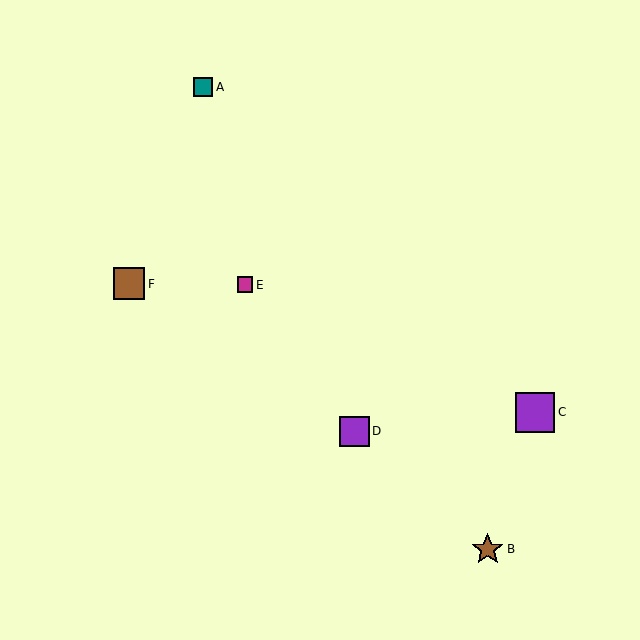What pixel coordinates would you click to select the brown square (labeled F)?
Click at (129, 284) to select the brown square F.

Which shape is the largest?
The purple square (labeled C) is the largest.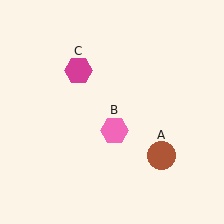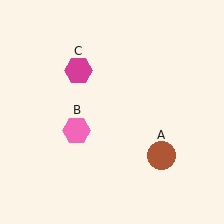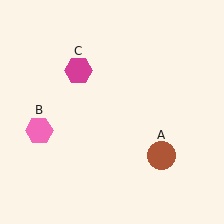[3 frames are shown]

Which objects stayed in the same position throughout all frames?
Brown circle (object A) and magenta hexagon (object C) remained stationary.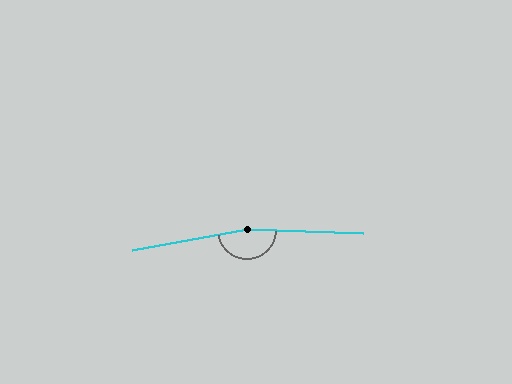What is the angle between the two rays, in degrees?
Approximately 168 degrees.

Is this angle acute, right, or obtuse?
It is obtuse.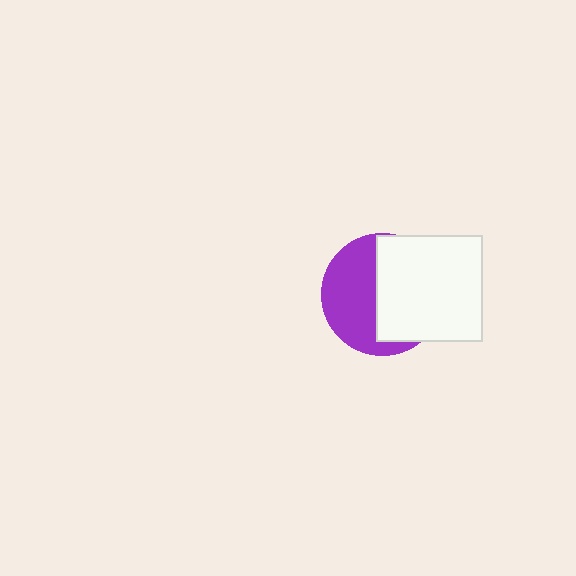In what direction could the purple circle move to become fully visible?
The purple circle could move left. That would shift it out from behind the white square entirely.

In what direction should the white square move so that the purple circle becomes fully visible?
The white square should move right. That is the shortest direction to clear the overlap and leave the purple circle fully visible.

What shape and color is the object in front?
The object in front is a white square.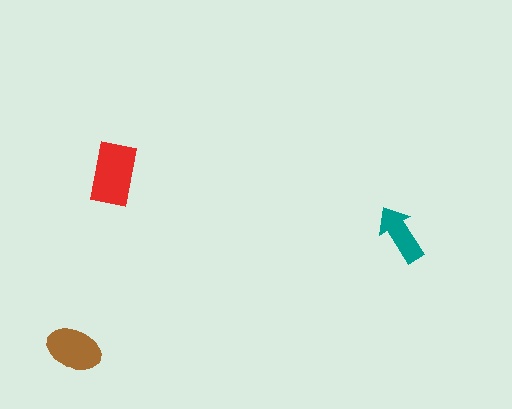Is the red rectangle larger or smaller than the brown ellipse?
Larger.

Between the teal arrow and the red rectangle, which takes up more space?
The red rectangle.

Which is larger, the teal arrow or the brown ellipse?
The brown ellipse.